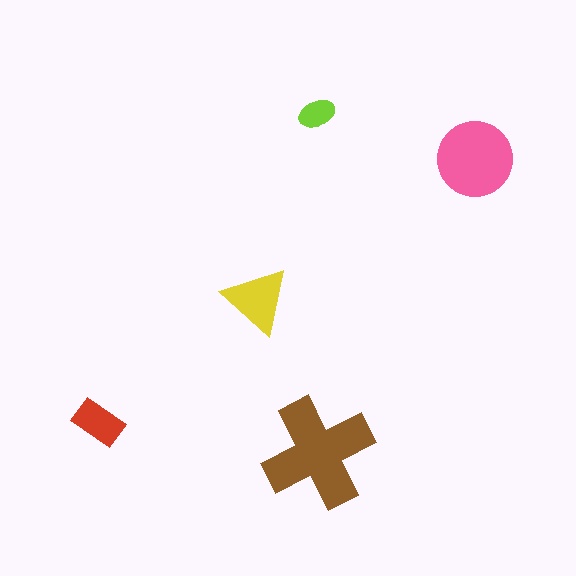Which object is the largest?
The brown cross.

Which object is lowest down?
The brown cross is bottommost.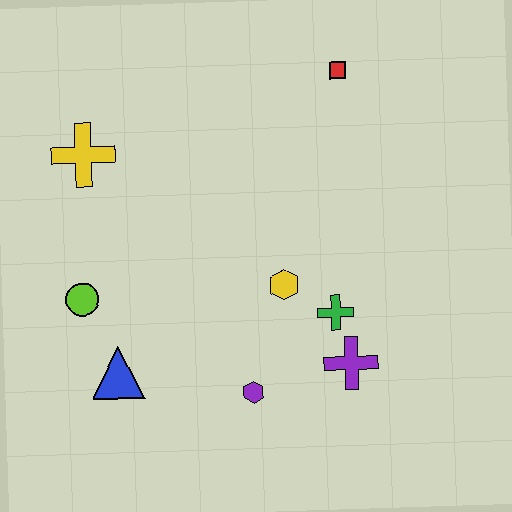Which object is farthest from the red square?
The blue triangle is farthest from the red square.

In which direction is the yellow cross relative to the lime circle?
The yellow cross is above the lime circle.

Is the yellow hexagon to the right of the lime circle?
Yes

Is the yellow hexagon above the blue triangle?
Yes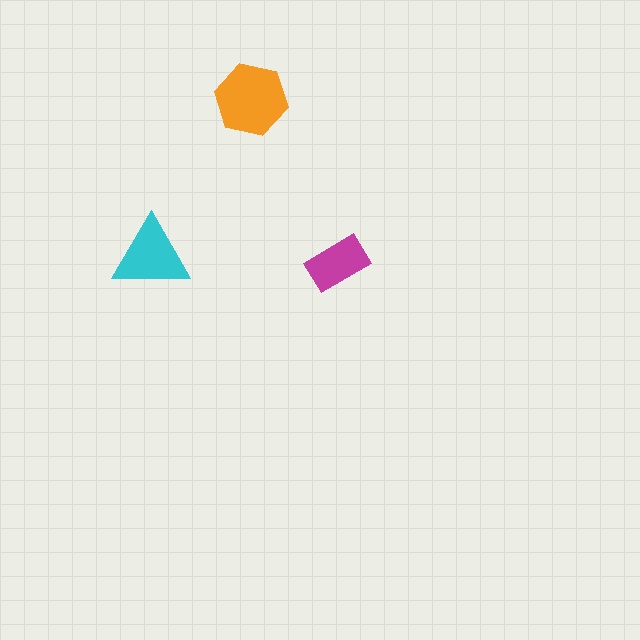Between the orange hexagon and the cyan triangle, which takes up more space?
The orange hexagon.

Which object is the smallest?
The magenta rectangle.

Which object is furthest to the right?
The magenta rectangle is rightmost.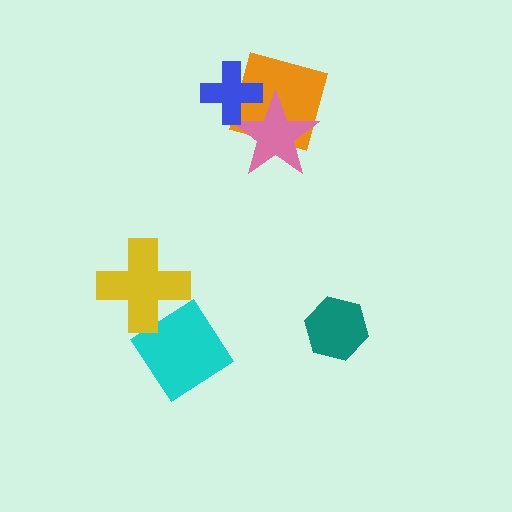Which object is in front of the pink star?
The blue cross is in front of the pink star.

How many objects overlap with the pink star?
2 objects overlap with the pink star.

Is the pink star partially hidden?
Yes, it is partially covered by another shape.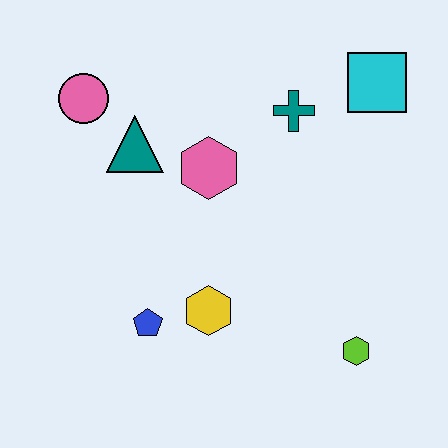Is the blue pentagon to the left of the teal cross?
Yes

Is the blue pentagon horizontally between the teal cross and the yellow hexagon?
No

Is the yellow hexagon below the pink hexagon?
Yes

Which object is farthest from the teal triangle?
The lime hexagon is farthest from the teal triangle.